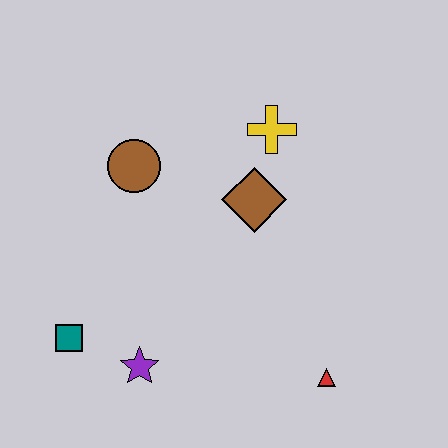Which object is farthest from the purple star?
The yellow cross is farthest from the purple star.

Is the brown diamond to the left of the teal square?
No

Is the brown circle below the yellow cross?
Yes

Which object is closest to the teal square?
The purple star is closest to the teal square.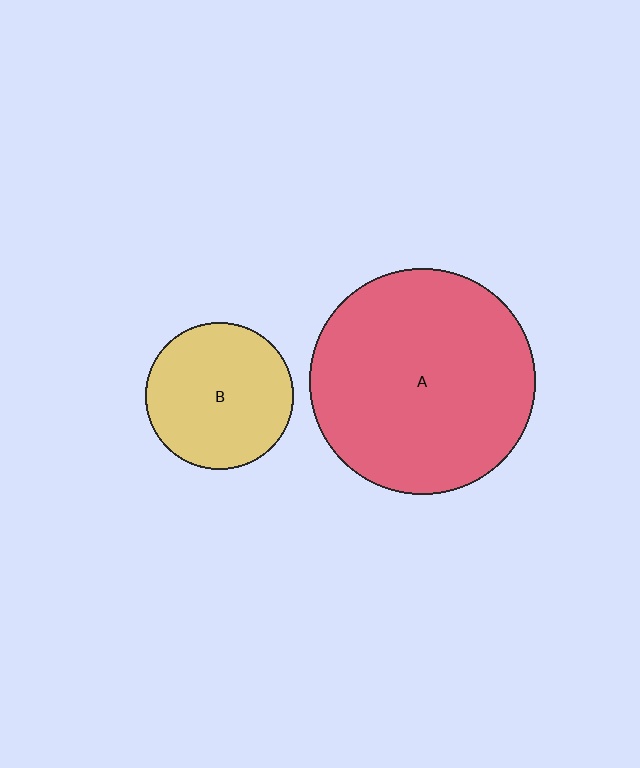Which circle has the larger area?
Circle A (red).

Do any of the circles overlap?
No, none of the circles overlap.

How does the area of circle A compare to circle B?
Approximately 2.4 times.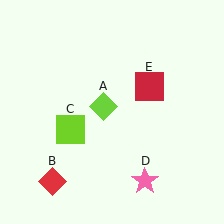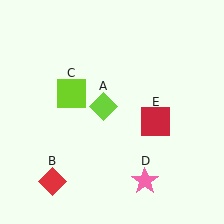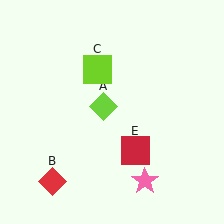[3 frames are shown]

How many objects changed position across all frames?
2 objects changed position: lime square (object C), red square (object E).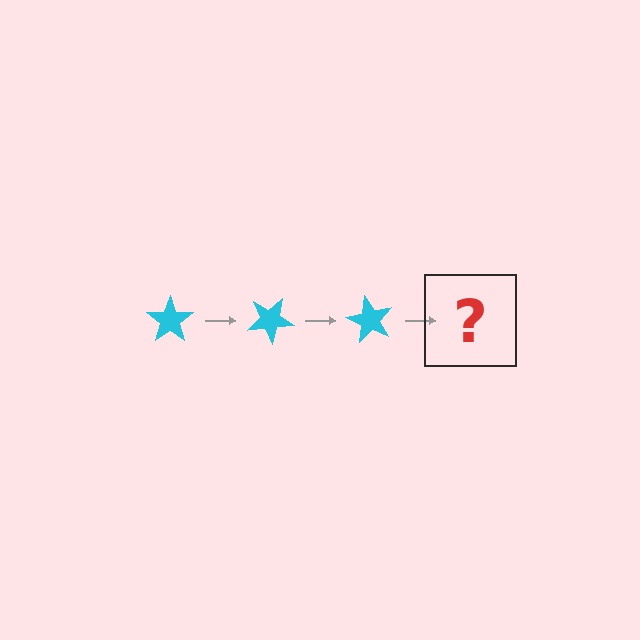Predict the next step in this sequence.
The next step is a cyan star rotated 90 degrees.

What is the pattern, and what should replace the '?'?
The pattern is that the star rotates 30 degrees each step. The '?' should be a cyan star rotated 90 degrees.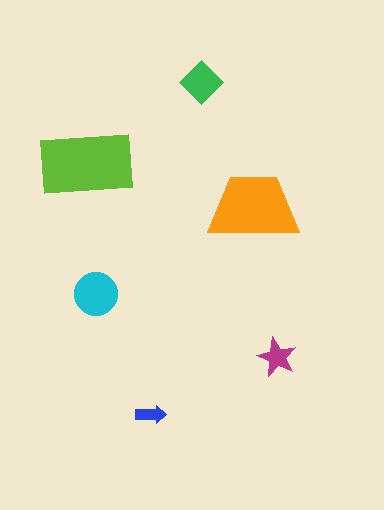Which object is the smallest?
The blue arrow.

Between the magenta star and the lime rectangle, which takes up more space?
The lime rectangle.